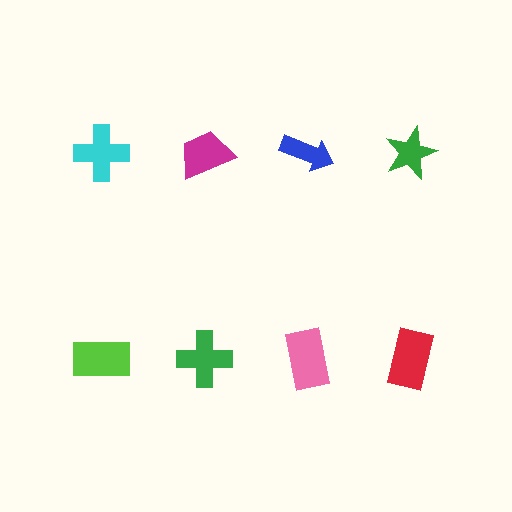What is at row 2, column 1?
A lime rectangle.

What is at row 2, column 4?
A red rectangle.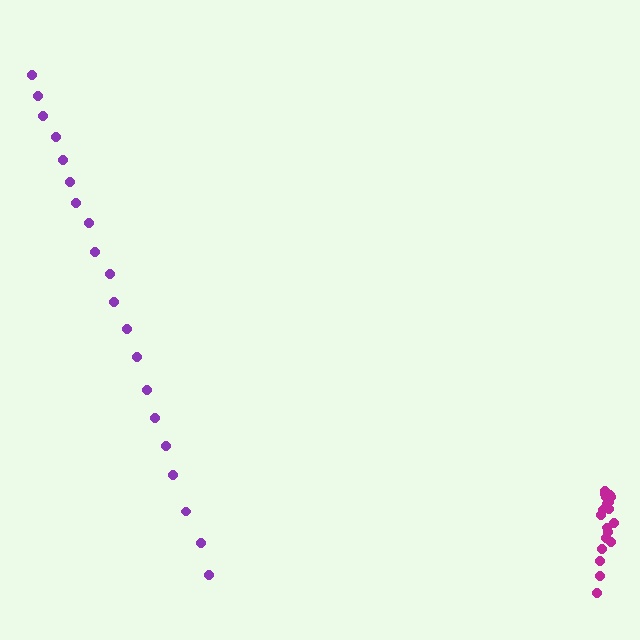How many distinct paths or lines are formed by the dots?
There are 2 distinct paths.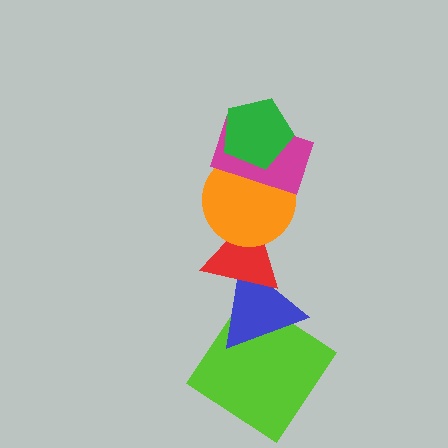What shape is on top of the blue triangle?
The red triangle is on top of the blue triangle.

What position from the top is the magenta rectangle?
The magenta rectangle is 2nd from the top.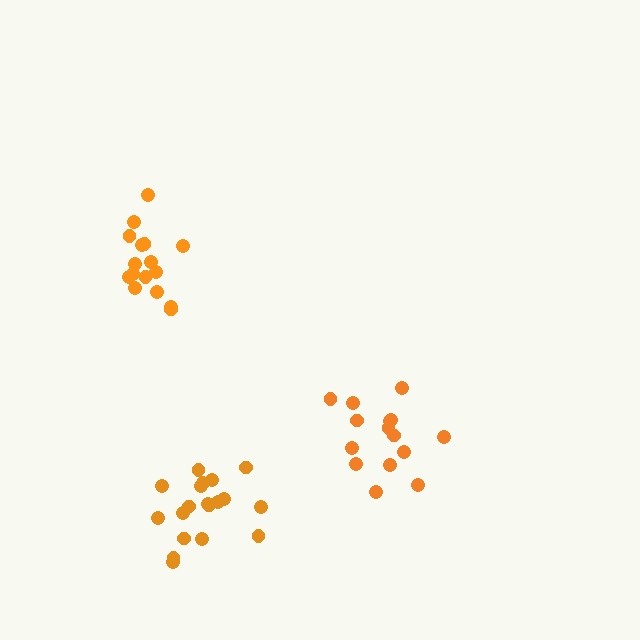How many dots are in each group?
Group 1: 16 dots, Group 2: 19 dots, Group 3: 15 dots (50 total).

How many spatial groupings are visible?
There are 3 spatial groupings.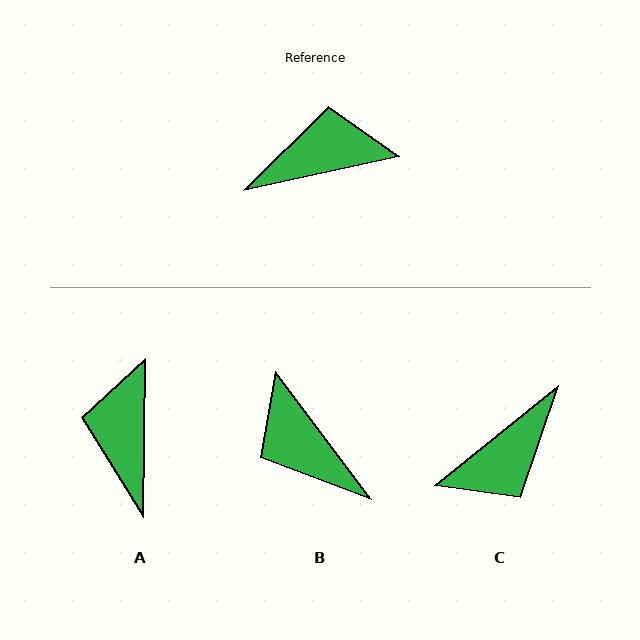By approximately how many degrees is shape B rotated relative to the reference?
Approximately 114 degrees counter-clockwise.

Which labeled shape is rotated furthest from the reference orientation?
C, about 154 degrees away.